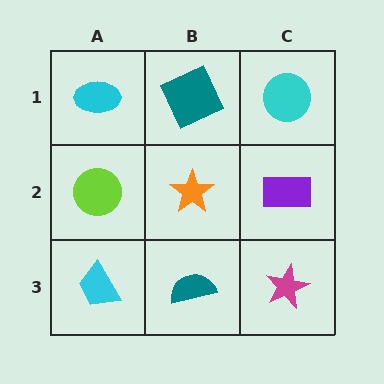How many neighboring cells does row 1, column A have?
2.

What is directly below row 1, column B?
An orange star.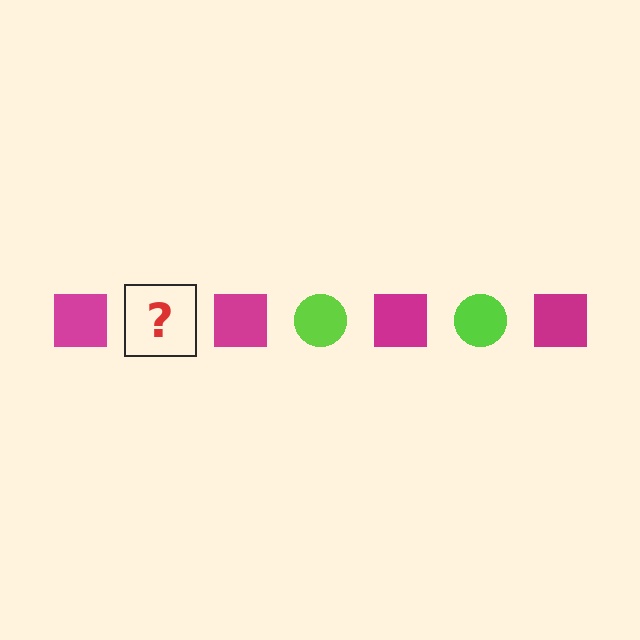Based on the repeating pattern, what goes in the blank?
The blank should be a lime circle.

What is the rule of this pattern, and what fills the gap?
The rule is that the pattern alternates between magenta square and lime circle. The gap should be filled with a lime circle.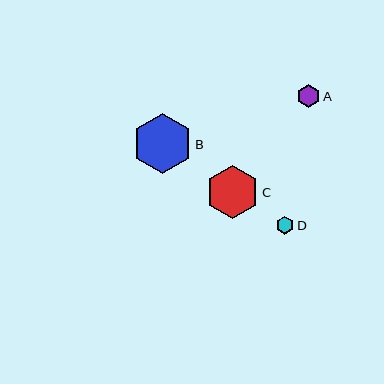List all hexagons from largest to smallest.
From largest to smallest: B, C, A, D.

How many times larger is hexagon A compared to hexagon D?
Hexagon A is approximately 1.3 times the size of hexagon D.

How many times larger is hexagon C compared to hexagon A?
Hexagon C is approximately 2.3 times the size of hexagon A.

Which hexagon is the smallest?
Hexagon D is the smallest with a size of approximately 18 pixels.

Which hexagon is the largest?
Hexagon B is the largest with a size of approximately 59 pixels.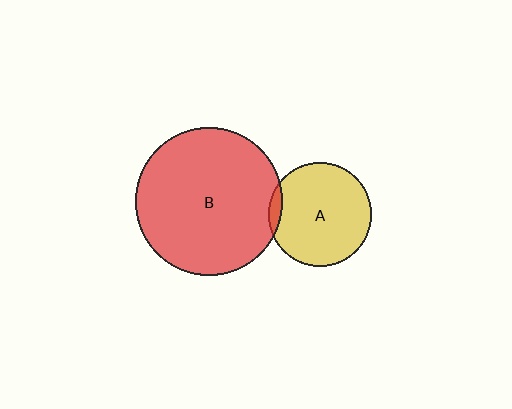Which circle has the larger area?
Circle B (red).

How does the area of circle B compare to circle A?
Approximately 2.0 times.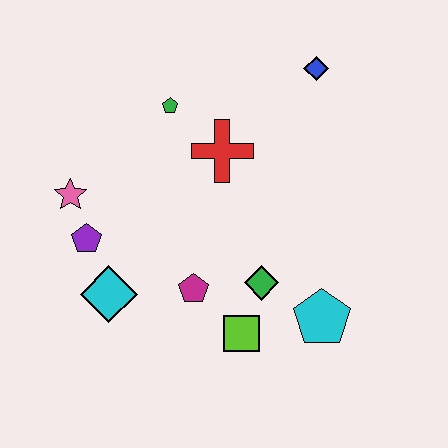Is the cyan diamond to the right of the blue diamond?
No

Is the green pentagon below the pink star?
No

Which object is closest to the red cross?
The green pentagon is closest to the red cross.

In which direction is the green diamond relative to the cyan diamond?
The green diamond is to the right of the cyan diamond.